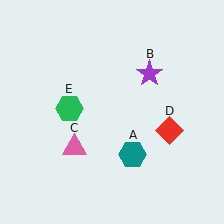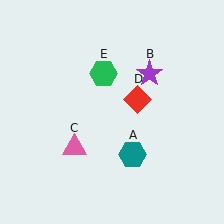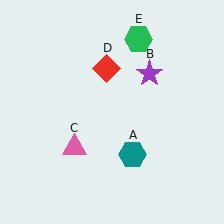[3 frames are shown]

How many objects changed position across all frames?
2 objects changed position: red diamond (object D), green hexagon (object E).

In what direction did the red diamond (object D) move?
The red diamond (object D) moved up and to the left.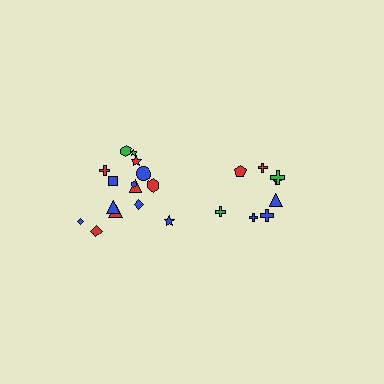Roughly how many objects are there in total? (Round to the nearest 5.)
Roughly 25 objects in total.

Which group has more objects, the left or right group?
The left group.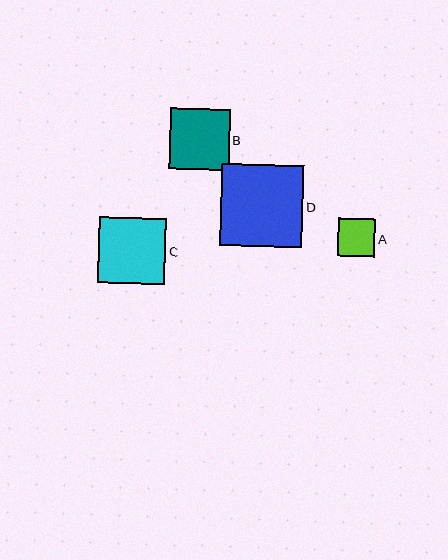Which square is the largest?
Square D is the largest with a size of approximately 82 pixels.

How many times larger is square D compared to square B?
Square D is approximately 1.4 times the size of square B.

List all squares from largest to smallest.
From largest to smallest: D, C, B, A.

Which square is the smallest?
Square A is the smallest with a size of approximately 37 pixels.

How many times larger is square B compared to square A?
Square B is approximately 1.6 times the size of square A.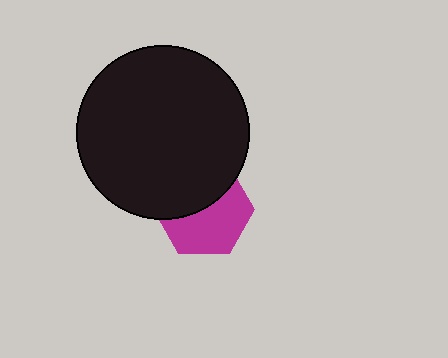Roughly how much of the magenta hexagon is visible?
About half of it is visible (roughly 55%).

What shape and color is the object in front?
The object in front is a black circle.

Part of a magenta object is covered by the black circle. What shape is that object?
It is a hexagon.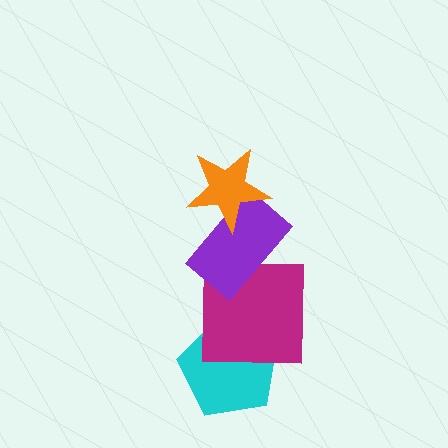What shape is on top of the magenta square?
The purple rectangle is on top of the magenta square.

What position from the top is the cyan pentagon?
The cyan pentagon is 4th from the top.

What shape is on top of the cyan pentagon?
The magenta square is on top of the cyan pentagon.